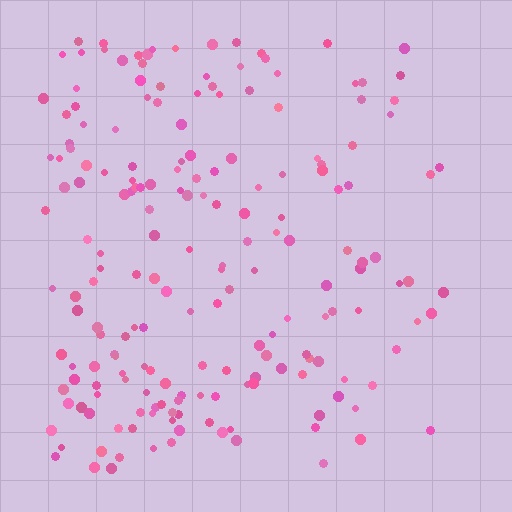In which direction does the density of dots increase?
From right to left, with the left side densest.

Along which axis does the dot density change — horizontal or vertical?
Horizontal.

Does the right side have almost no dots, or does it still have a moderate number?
Still a moderate number, just noticeably fewer than the left.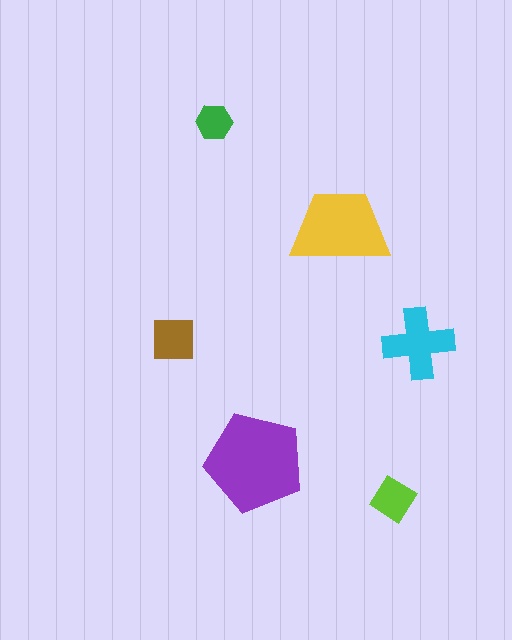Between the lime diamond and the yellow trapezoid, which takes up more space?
The yellow trapezoid.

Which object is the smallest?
The green hexagon.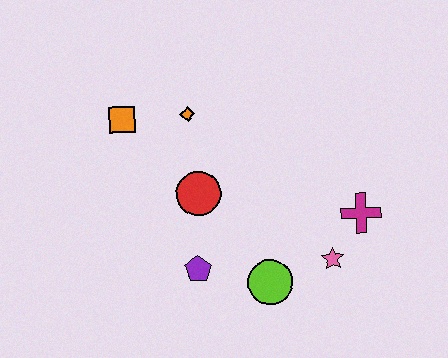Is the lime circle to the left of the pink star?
Yes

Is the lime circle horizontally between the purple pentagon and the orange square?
No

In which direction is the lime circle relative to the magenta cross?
The lime circle is to the left of the magenta cross.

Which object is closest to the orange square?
The orange diamond is closest to the orange square.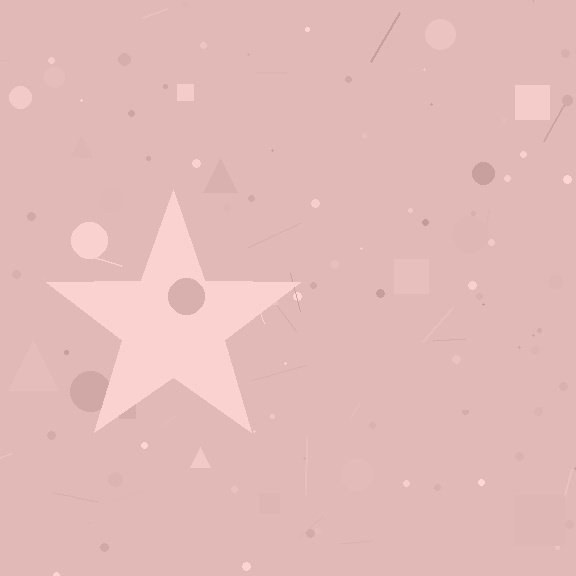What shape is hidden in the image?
A star is hidden in the image.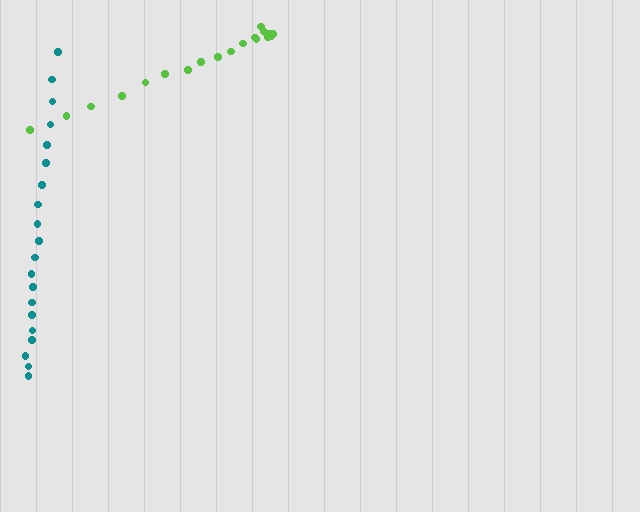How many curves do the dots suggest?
There are 2 distinct paths.